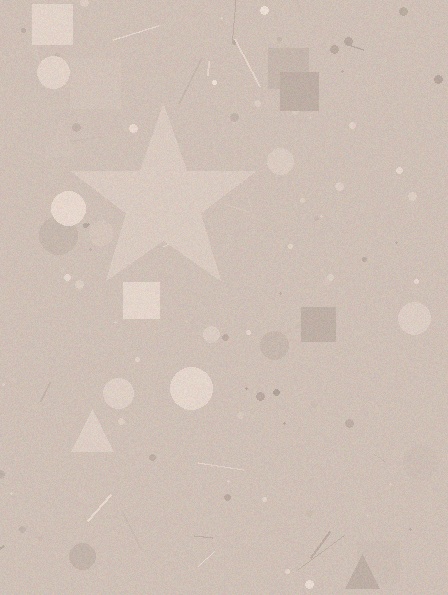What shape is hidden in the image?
A star is hidden in the image.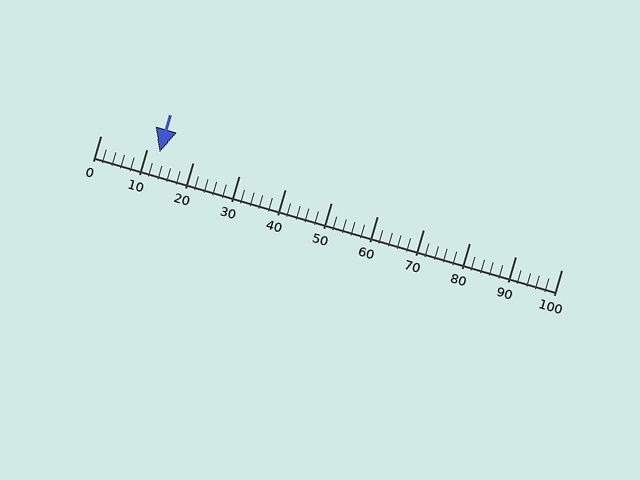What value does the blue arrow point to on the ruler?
The blue arrow points to approximately 13.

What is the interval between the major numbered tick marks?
The major tick marks are spaced 10 units apart.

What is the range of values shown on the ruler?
The ruler shows values from 0 to 100.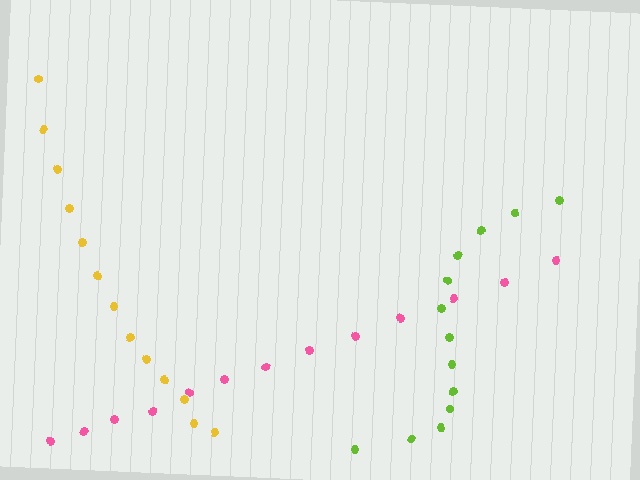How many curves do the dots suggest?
There are 3 distinct paths.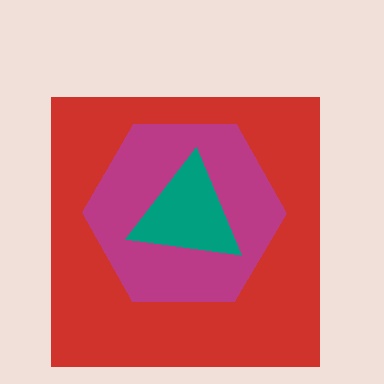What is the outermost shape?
The red square.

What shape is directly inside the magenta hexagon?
The teal triangle.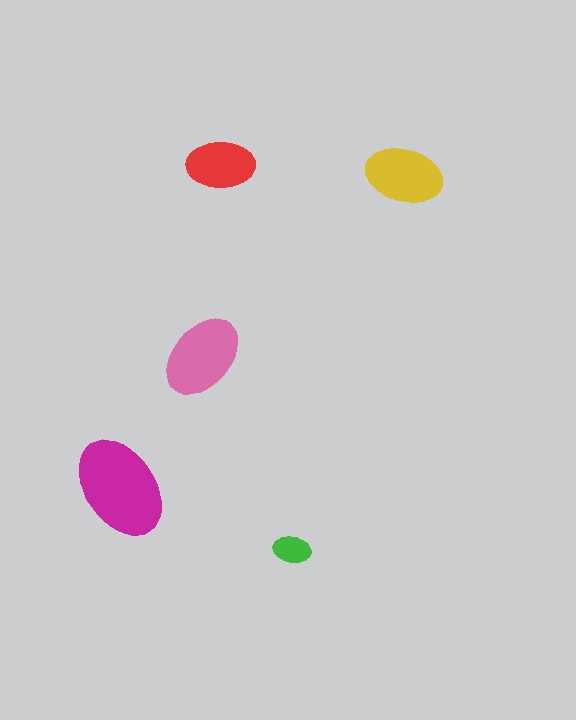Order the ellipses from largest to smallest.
the magenta one, the pink one, the yellow one, the red one, the green one.